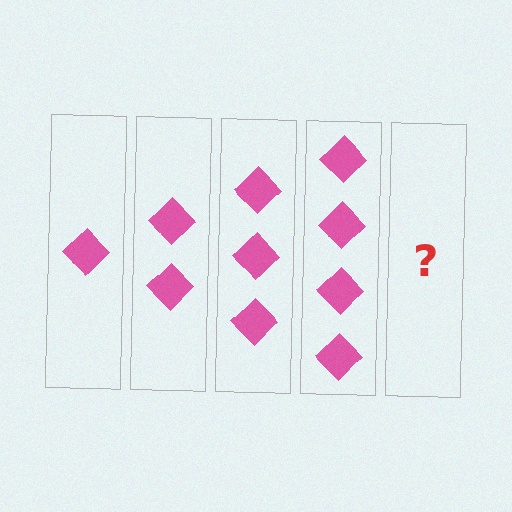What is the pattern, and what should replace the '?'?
The pattern is that each step adds one more diamond. The '?' should be 5 diamonds.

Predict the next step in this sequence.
The next step is 5 diamonds.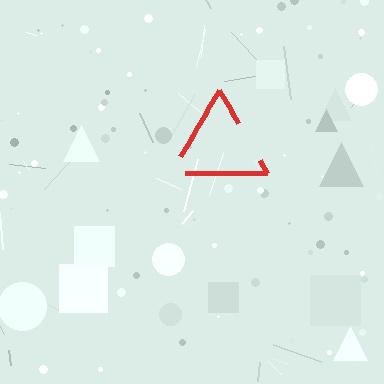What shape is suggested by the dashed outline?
The dashed outline suggests a triangle.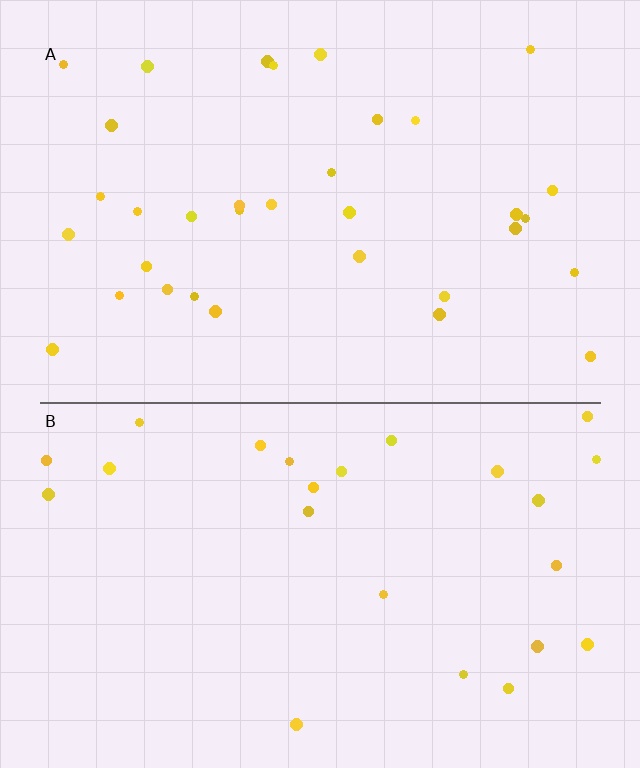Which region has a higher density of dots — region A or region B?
A (the top).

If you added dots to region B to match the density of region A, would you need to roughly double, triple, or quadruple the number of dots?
Approximately double.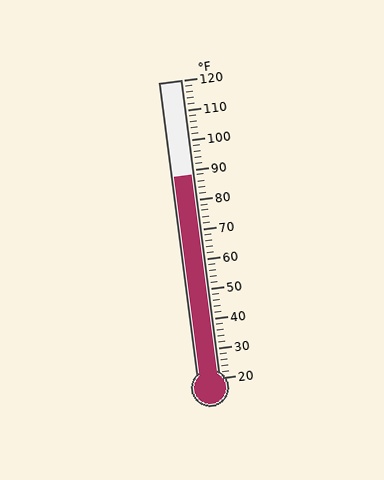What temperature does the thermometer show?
The thermometer shows approximately 88°F.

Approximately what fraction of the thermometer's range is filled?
The thermometer is filled to approximately 70% of its range.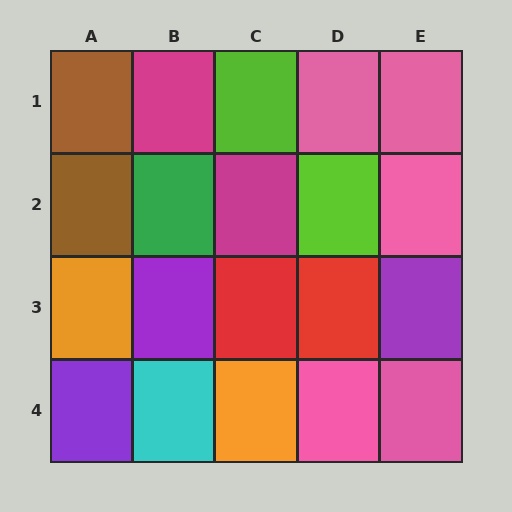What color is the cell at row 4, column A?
Purple.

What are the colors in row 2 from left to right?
Brown, green, magenta, lime, pink.